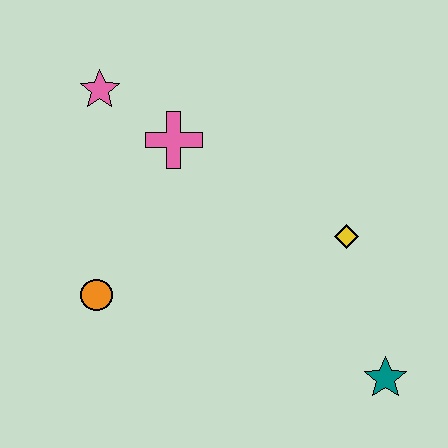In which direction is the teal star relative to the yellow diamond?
The teal star is below the yellow diamond.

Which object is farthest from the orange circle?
The teal star is farthest from the orange circle.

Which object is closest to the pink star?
The pink cross is closest to the pink star.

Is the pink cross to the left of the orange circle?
No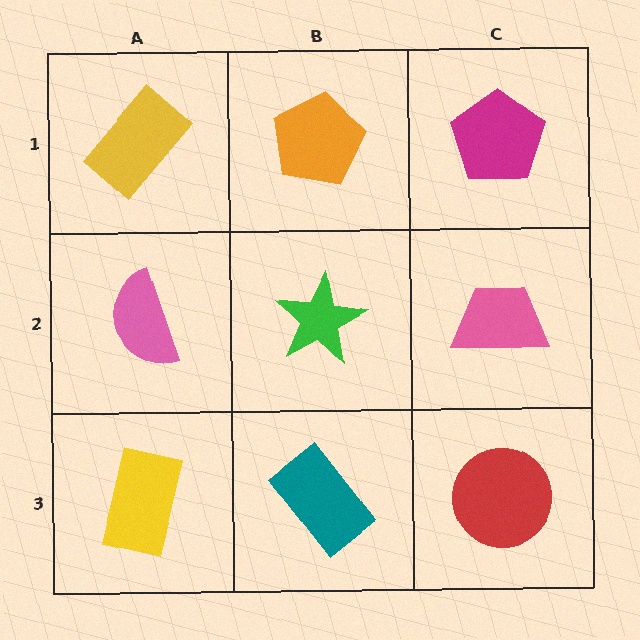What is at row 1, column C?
A magenta pentagon.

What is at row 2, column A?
A pink semicircle.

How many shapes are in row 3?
3 shapes.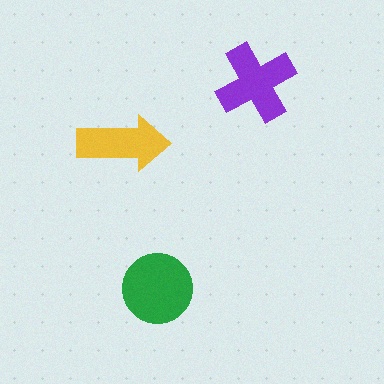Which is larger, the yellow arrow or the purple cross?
The purple cross.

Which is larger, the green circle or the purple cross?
The green circle.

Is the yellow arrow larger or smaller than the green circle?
Smaller.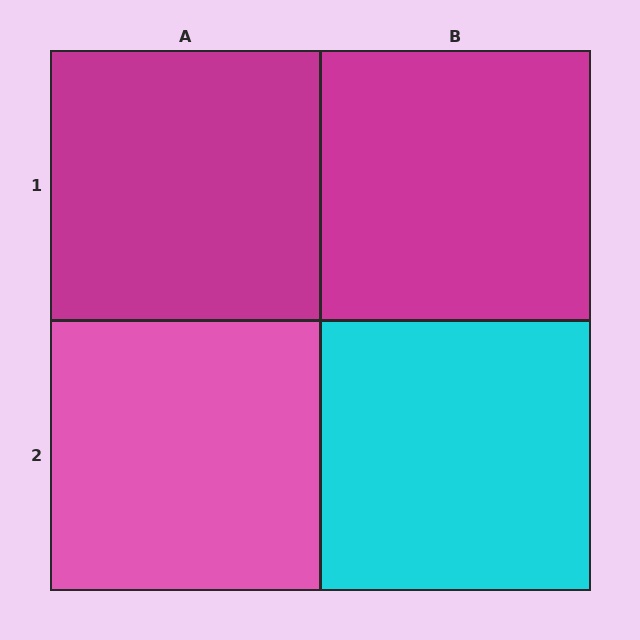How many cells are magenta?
2 cells are magenta.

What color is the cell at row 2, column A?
Pink.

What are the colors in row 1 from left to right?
Magenta, magenta.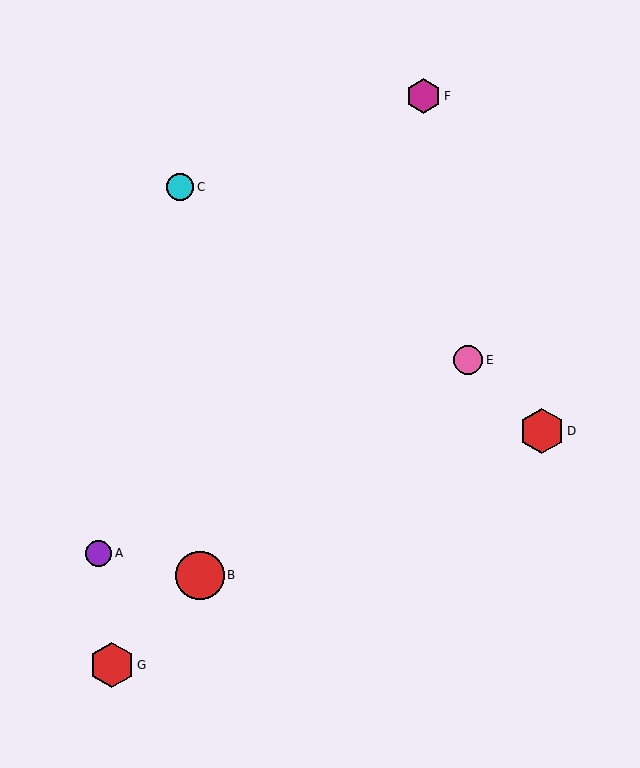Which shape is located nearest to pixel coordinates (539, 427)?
The red hexagon (labeled D) at (542, 431) is nearest to that location.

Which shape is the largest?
The red circle (labeled B) is the largest.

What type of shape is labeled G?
Shape G is a red hexagon.